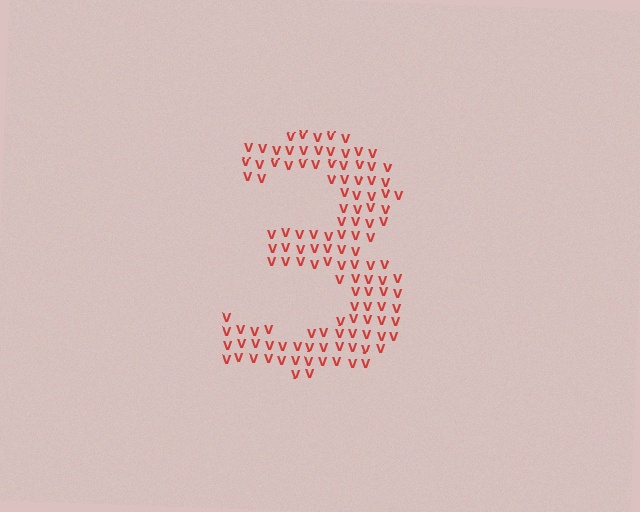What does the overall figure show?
The overall figure shows the digit 3.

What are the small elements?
The small elements are letter V's.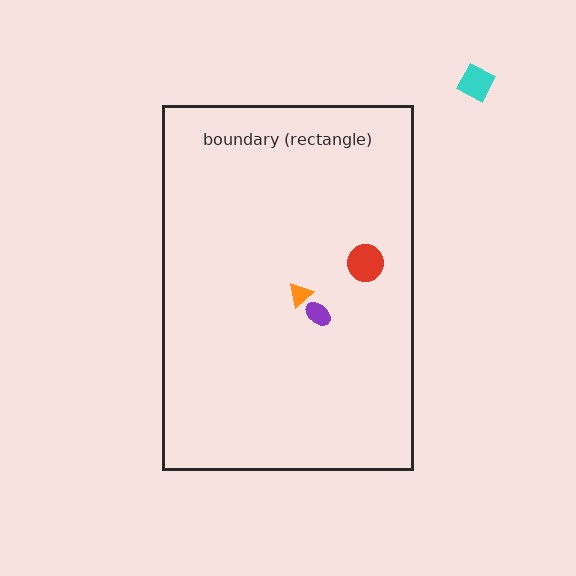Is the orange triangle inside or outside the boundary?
Inside.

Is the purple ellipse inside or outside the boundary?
Inside.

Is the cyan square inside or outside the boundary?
Outside.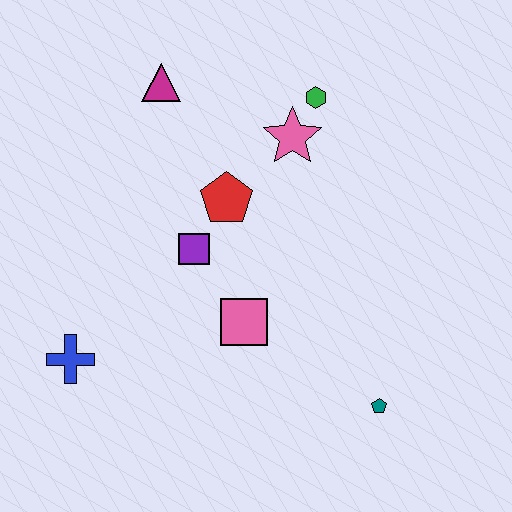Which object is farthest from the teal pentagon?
The magenta triangle is farthest from the teal pentagon.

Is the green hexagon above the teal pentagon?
Yes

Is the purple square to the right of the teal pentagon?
No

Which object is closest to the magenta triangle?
The red pentagon is closest to the magenta triangle.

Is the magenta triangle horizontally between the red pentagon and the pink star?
No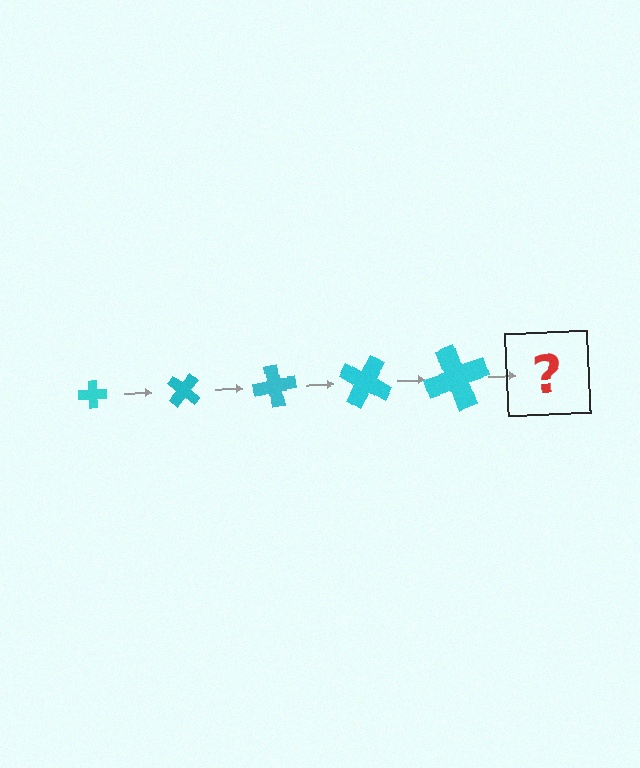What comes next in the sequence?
The next element should be a cross, larger than the previous one and rotated 200 degrees from the start.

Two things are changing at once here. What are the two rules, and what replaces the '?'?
The two rules are that the cross grows larger each step and it rotates 40 degrees each step. The '?' should be a cross, larger than the previous one and rotated 200 degrees from the start.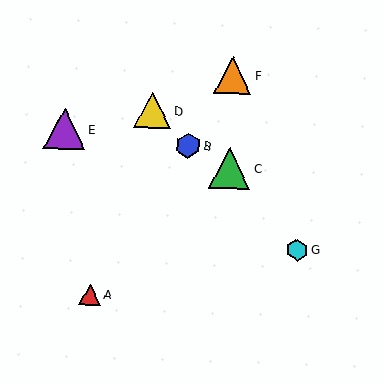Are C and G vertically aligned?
No, C is at x≈230 and G is at x≈297.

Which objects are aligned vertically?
Objects C, F are aligned vertically.